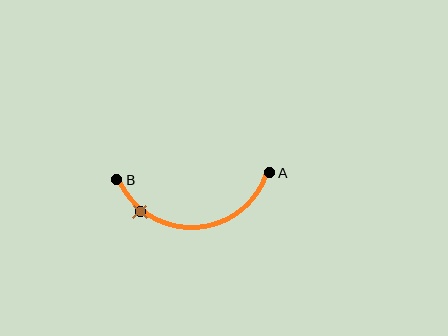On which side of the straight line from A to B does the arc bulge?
The arc bulges below the straight line connecting A and B.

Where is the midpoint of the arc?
The arc midpoint is the point on the curve farthest from the straight line joining A and B. It sits below that line.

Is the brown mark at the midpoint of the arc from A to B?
No. The brown mark lies on the arc but is closer to endpoint B. The arc midpoint would be at the point on the curve equidistant along the arc from both A and B.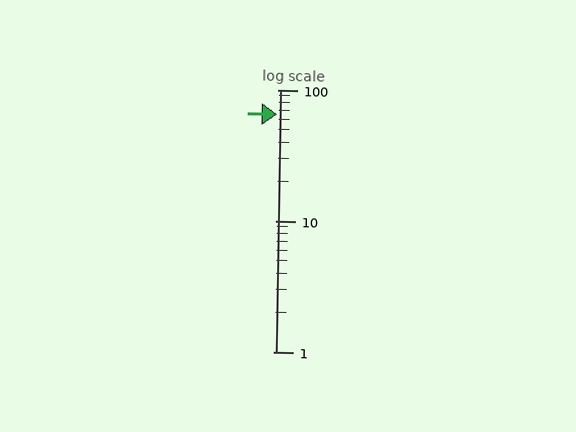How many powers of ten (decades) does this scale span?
The scale spans 2 decades, from 1 to 100.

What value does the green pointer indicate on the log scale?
The pointer indicates approximately 65.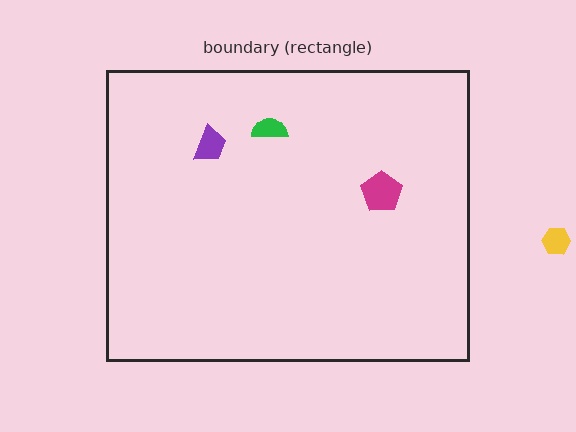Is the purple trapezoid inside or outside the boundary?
Inside.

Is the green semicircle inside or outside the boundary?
Inside.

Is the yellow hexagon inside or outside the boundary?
Outside.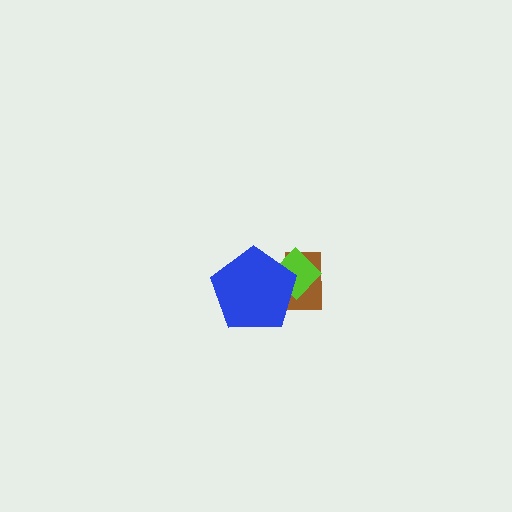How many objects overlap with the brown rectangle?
2 objects overlap with the brown rectangle.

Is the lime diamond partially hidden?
Yes, it is partially covered by another shape.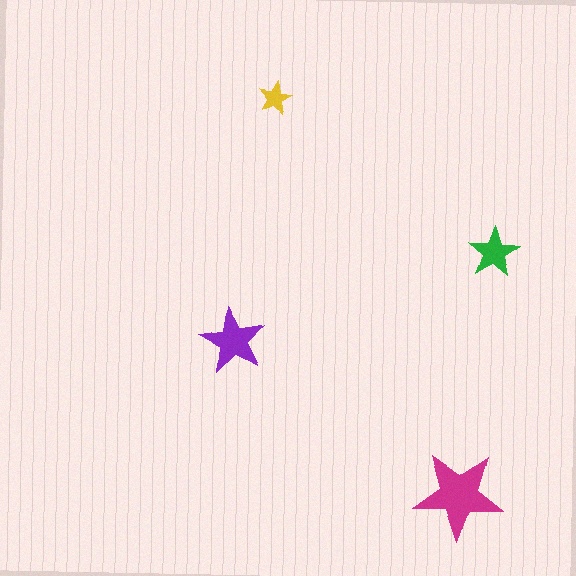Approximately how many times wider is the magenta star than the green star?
About 1.5 times wider.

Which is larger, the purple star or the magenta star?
The magenta one.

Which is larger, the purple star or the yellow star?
The purple one.